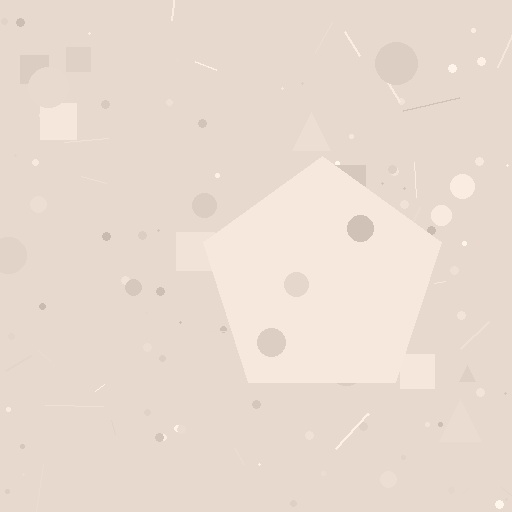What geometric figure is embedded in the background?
A pentagon is embedded in the background.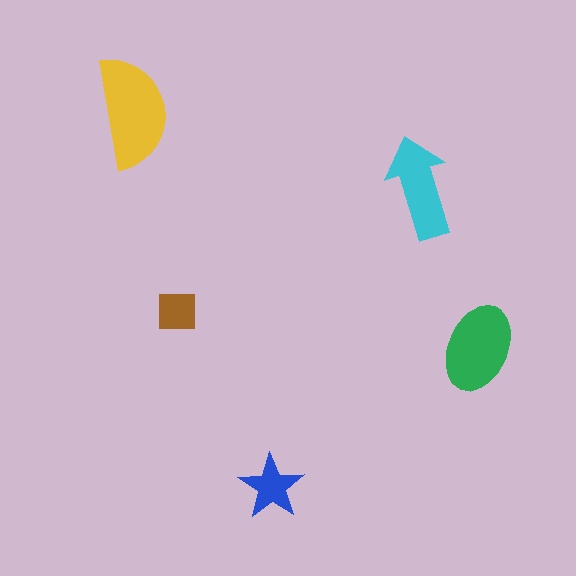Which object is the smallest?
The brown square.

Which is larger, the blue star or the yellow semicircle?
The yellow semicircle.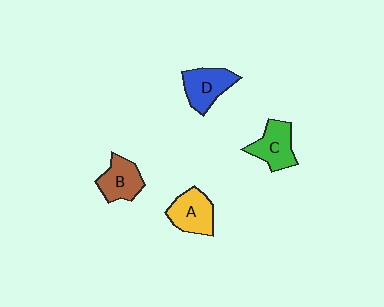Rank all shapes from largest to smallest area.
From largest to smallest: A (yellow), D (blue), C (green), B (brown).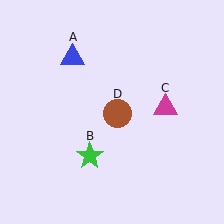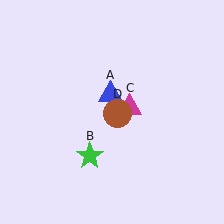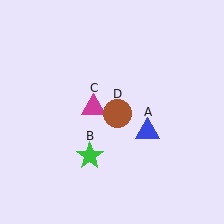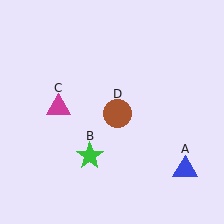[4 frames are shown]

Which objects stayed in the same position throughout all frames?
Green star (object B) and brown circle (object D) remained stationary.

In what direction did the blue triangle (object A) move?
The blue triangle (object A) moved down and to the right.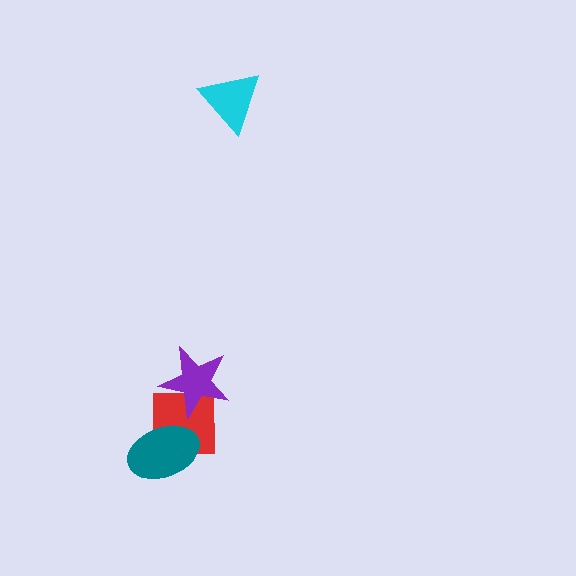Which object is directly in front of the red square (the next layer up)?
The teal ellipse is directly in front of the red square.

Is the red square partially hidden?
Yes, it is partially covered by another shape.